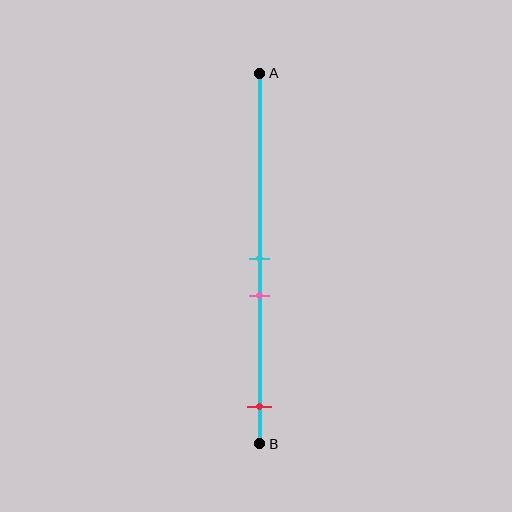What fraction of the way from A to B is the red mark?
The red mark is approximately 90% (0.9) of the way from A to B.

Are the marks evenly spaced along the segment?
No, the marks are not evenly spaced.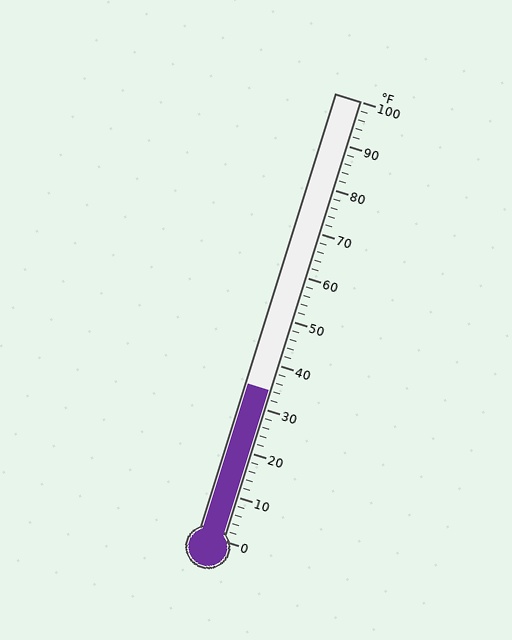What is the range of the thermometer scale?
The thermometer scale ranges from 0°F to 100°F.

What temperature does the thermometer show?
The thermometer shows approximately 34°F.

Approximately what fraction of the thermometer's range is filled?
The thermometer is filled to approximately 35% of its range.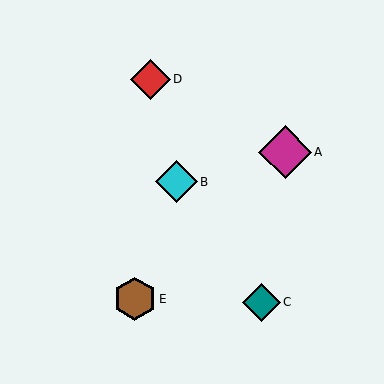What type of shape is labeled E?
Shape E is a brown hexagon.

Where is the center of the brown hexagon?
The center of the brown hexagon is at (135, 299).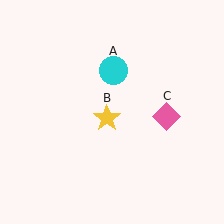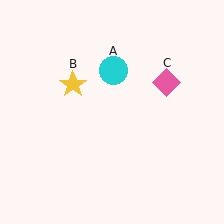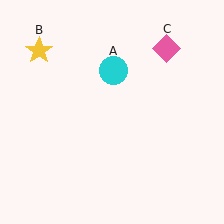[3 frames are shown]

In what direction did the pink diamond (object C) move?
The pink diamond (object C) moved up.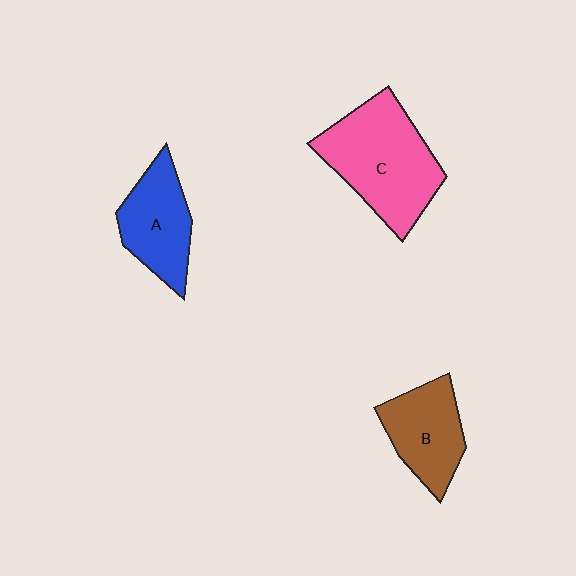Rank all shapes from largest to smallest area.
From largest to smallest: C (pink), A (blue), B (brown).